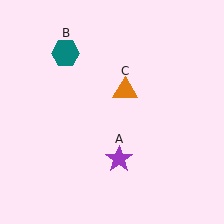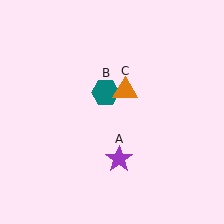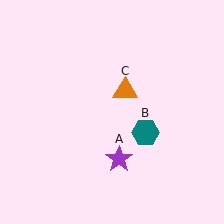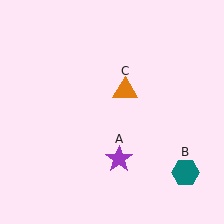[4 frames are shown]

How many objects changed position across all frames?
1 object changed position: teal hexagon (object B).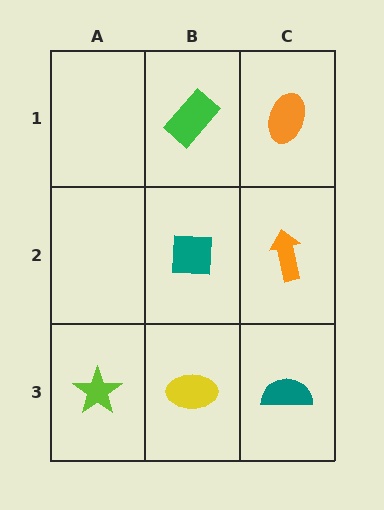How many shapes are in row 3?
3 shapes.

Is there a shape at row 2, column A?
No, that cell is empty.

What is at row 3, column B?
A yellow ellipse.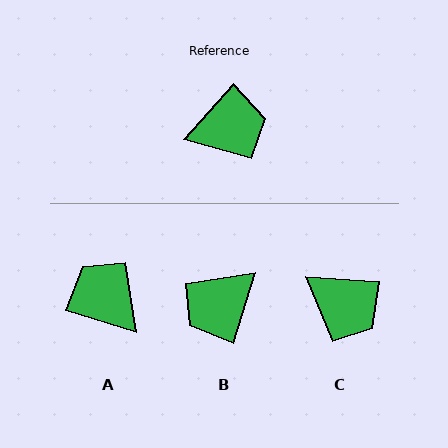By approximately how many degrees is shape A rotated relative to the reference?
Approximately 115 degrees counter-clockwise.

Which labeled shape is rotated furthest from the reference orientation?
B, about 156 degrees away.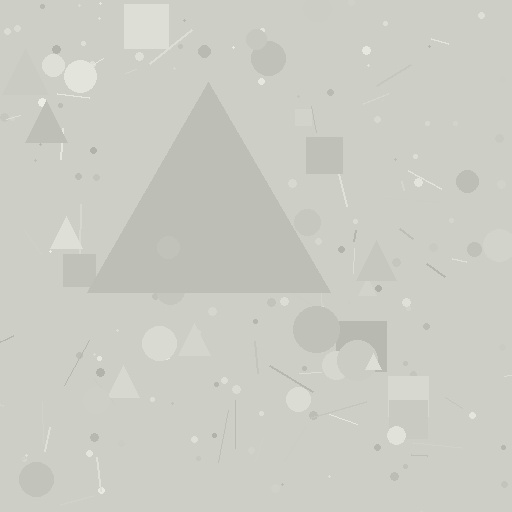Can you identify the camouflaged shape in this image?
The camouflaged shape is a triangle.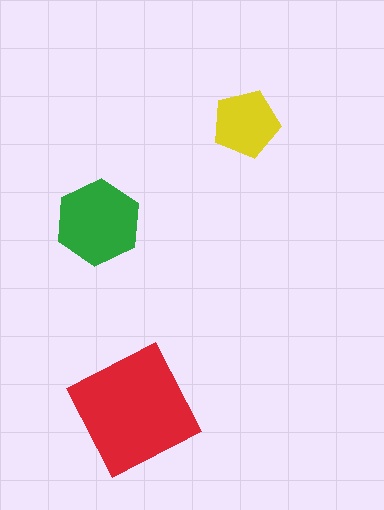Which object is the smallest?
The yellow pentagon.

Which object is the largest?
The red square.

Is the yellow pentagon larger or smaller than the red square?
Smaller.